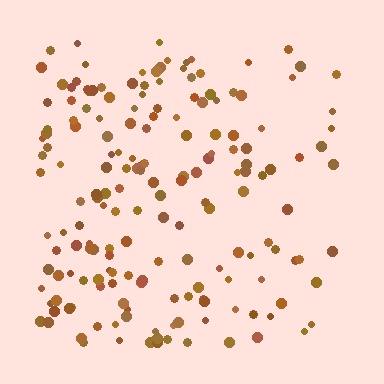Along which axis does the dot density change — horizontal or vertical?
Horizontal.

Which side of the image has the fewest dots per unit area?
The right.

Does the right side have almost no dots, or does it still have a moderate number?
Still a moderate number, just noticeably fewer than the left.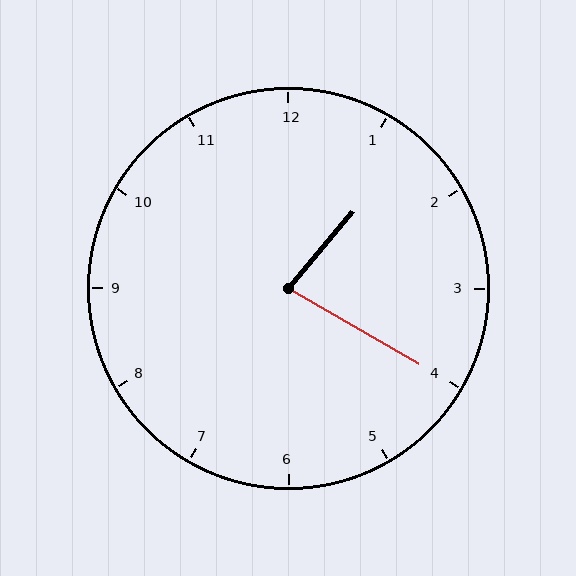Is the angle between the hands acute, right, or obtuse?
It is acute.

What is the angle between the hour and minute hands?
Approximately 80 degrees.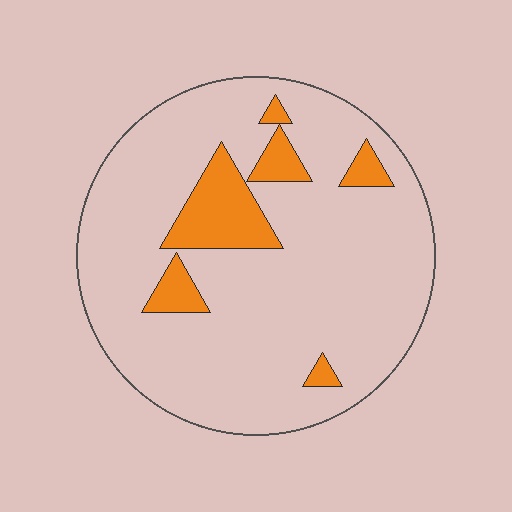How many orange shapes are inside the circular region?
6.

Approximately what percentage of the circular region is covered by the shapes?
Approximately 15%.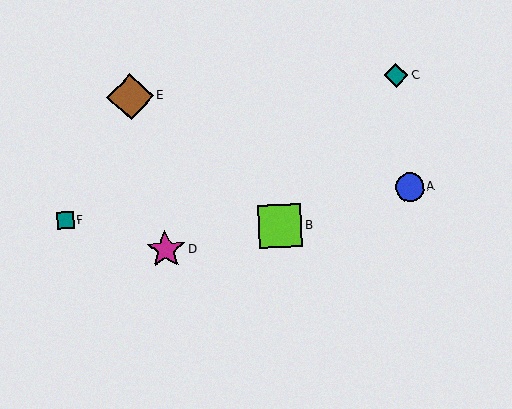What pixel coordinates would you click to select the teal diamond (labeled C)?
Click at (396, 75) to select the teal diamond C.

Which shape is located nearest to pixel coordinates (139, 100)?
The brown diamond (labeled E) at (130, 97) is nearest to that location.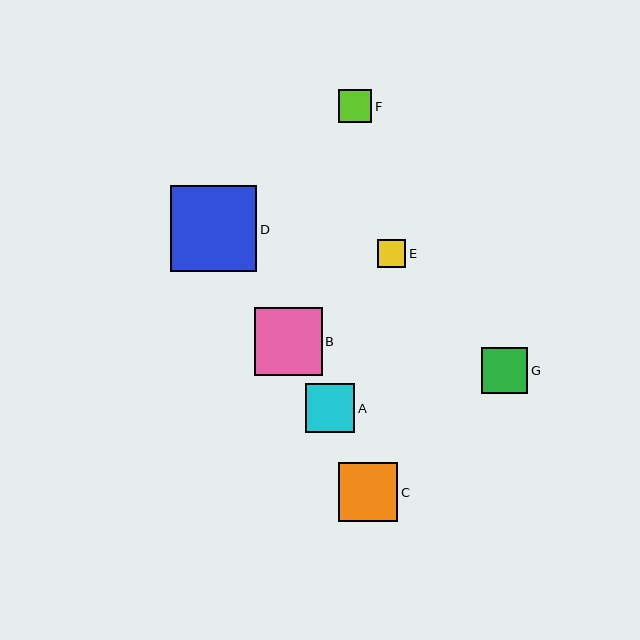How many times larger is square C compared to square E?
Square C is approximately 2.1 times the size of square E.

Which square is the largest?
Square D is the largest with a size of approximately 86 pixels.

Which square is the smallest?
Square E is the smallest with a size of approximately 28 pixels.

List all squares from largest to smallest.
From largest to smallest: D, B, C, A, G, F, E.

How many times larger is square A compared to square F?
Square A is approximately 1.5 times the size of square F.